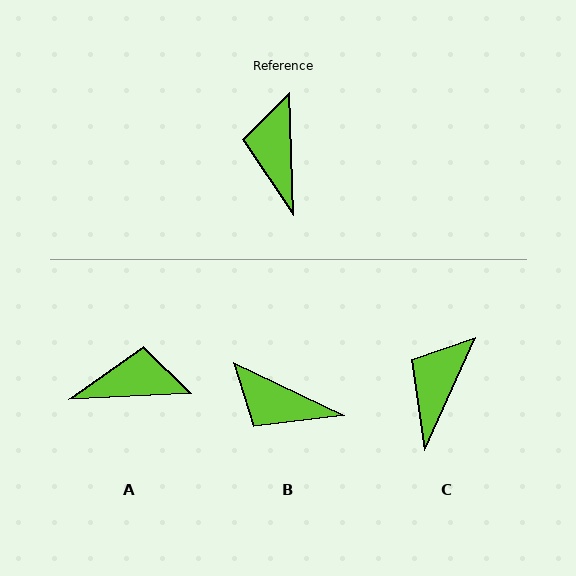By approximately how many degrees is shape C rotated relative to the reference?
Approximately 26 degrees clockwise.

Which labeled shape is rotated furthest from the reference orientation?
A, about 89 degrees away.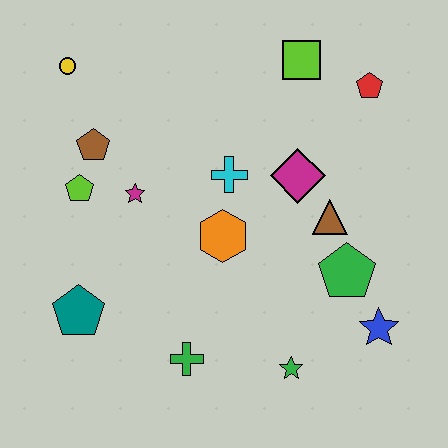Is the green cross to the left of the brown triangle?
Yes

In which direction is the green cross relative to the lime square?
The green cross is below the lime square.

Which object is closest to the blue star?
The green pentagon is closest to the blue star.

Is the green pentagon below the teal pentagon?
No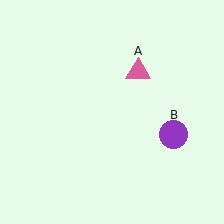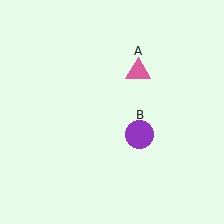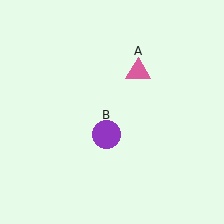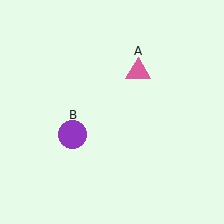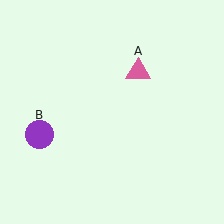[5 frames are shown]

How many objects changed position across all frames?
1 object changed position: purple circle (object B).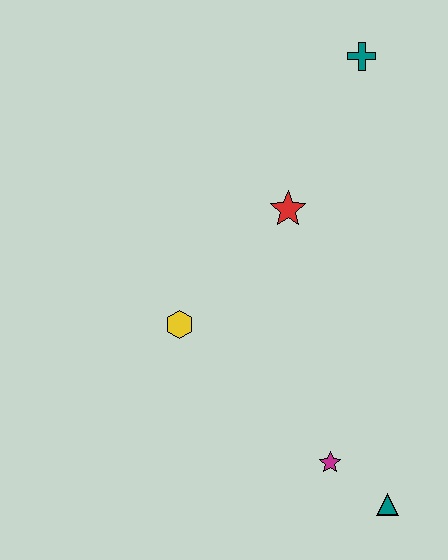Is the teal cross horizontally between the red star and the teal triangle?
Yes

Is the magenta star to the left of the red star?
No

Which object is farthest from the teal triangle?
The teal cross is farthest from the teal triangle.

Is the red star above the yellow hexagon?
Yes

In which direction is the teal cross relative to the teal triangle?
The teal cross is above the teal triangle.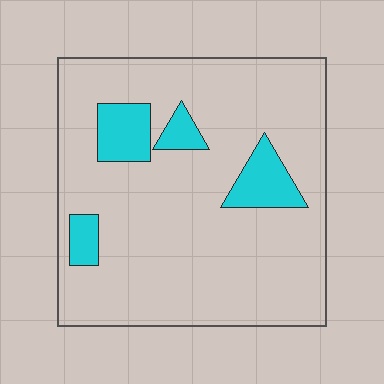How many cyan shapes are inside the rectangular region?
4.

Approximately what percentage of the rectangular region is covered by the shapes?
Approximately 15%.